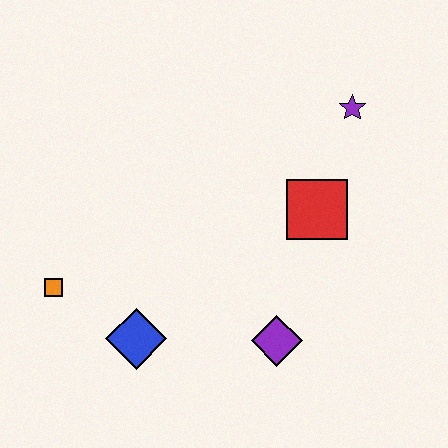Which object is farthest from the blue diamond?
The purple star is farthest from the blue diamond.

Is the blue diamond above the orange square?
No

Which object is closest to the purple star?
The red square is closest to the purple star.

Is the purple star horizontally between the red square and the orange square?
No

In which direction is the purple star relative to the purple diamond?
The purple star is above the purple diamond.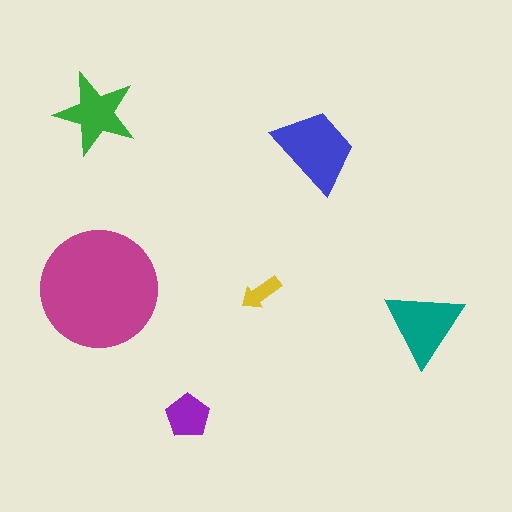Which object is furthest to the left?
The green star is leftmost.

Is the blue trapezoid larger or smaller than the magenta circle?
Smaller.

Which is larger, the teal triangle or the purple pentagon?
The teal triangle.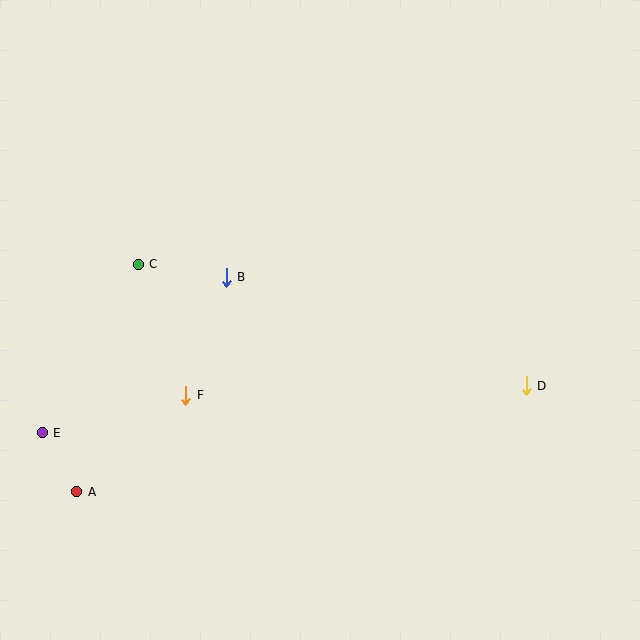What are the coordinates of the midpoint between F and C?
The midpoint between F and C is at (162, 330).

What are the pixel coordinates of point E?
Point E is at (42, 433).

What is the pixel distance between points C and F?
The distance between C and F is 139 pixels.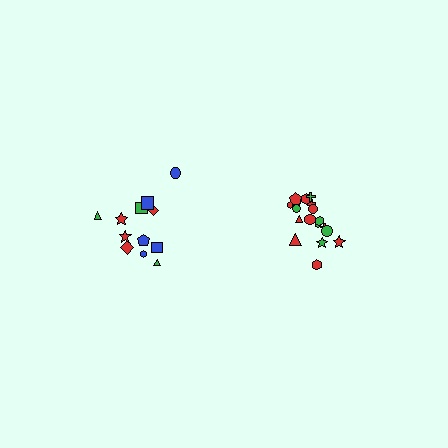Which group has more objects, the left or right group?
The right group.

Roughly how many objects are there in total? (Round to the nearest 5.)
Roughly 30 objects in total.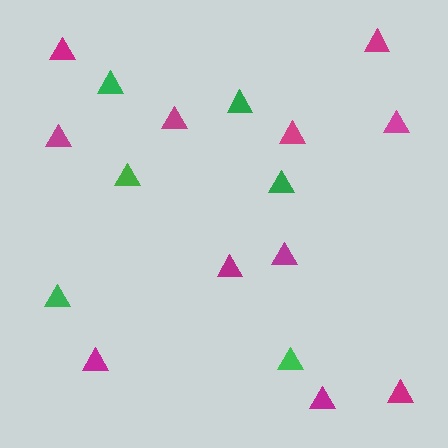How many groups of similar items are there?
There are 2 groups: one group of green triangles (6) and one group of magenta triangles (11).